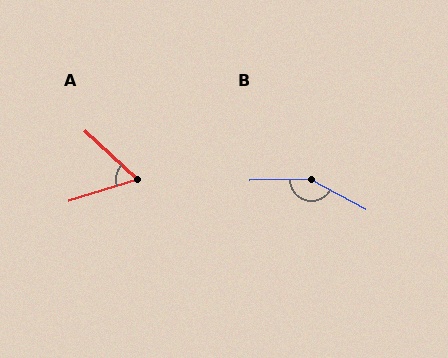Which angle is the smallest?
A, at approximately 61 degrees.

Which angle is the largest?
B, at approximately 150 degrees.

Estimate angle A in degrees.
Approximately 61 degrees.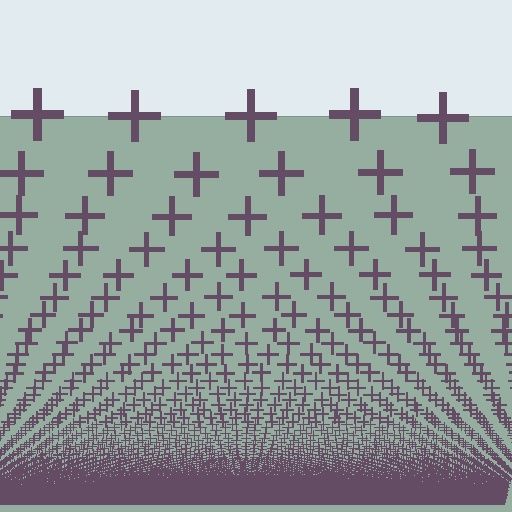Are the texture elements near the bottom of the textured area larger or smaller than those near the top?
Smaller. The gradient is inverted — elements near the bottom are smaller and denser.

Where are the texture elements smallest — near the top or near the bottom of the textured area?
Near the bottom.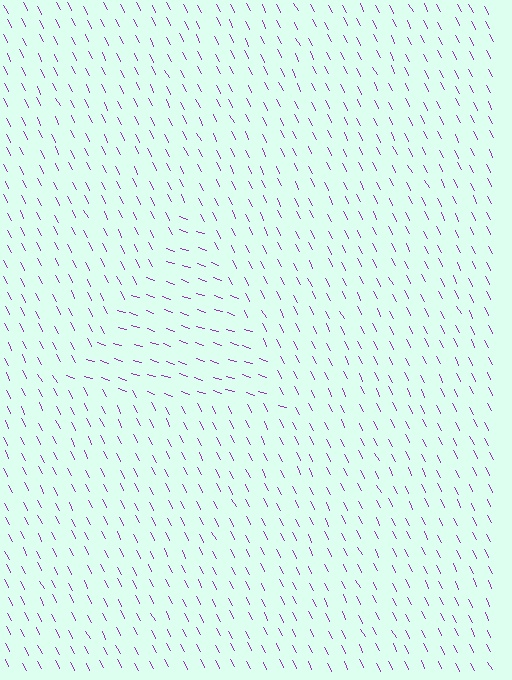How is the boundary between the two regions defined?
The boundary is defined purely by a change in line orientation (approximately 45 degrees difference). All lines are the same color and thickness.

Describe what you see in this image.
The image is filled with small purple line segments. A triangle region in the image has lines oriented differently from the surrounding lines, creating a visible texture boundary.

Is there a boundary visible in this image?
Yes, there is a texture boundary formed by a change in line orientation.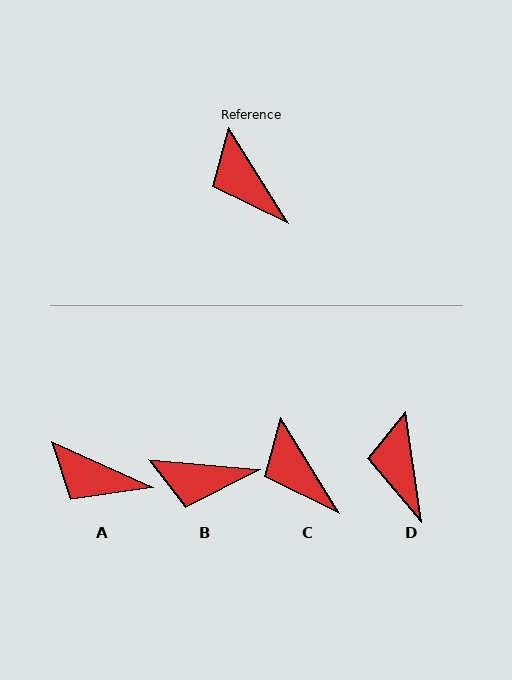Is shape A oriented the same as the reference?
No, it is off by about 34 degrees.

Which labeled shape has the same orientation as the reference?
C.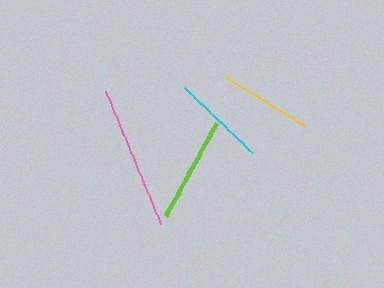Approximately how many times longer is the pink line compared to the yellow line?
The pink line is approximately 1.5 times the length of the yellow line.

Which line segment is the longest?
The pink line is the longest at approximately 143 pixels.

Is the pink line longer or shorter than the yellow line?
The pink line is longer than the yellow line.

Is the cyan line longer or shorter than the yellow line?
The cyan line is longer than the yellow line.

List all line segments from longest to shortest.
From longest to shortest: pink, lime, cyan, yellow.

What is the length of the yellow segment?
The yellow segment is approximately 93 pixels long.